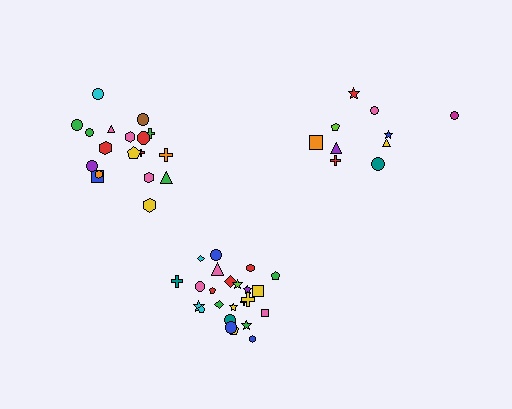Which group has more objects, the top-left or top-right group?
The top-left group.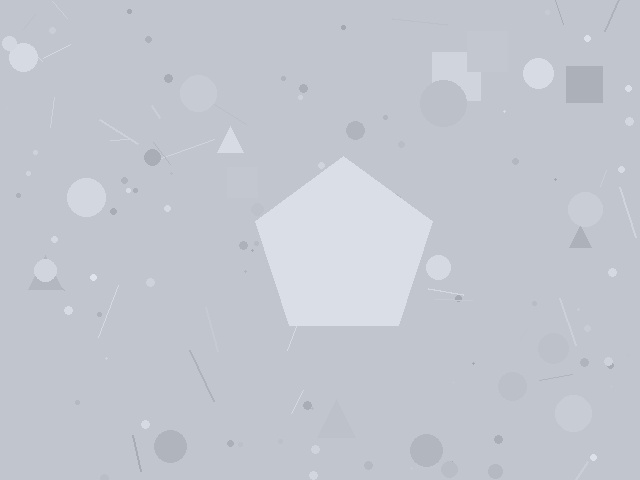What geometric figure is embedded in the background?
A pentagon is embedded in the background.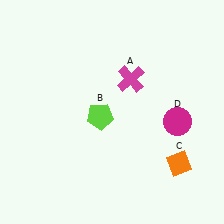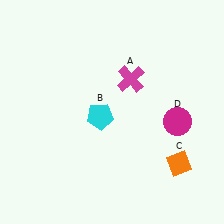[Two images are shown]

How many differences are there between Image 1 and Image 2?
There is 1 difference between the two images.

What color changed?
The pentagon (B) changed from lime in Image 1 to cyan in Image 2.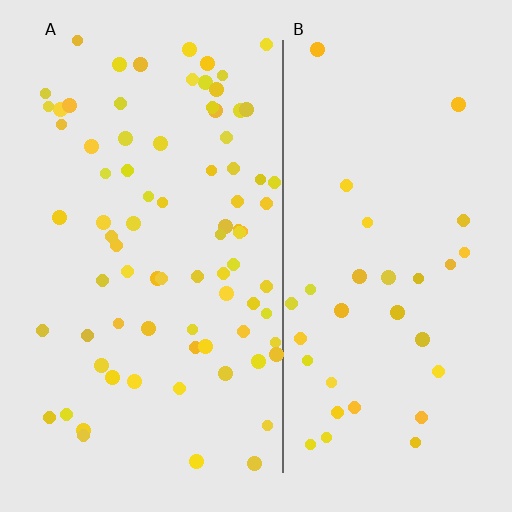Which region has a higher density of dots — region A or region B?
A (the left).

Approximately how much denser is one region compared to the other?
Approximately 2.4× — region A over region B.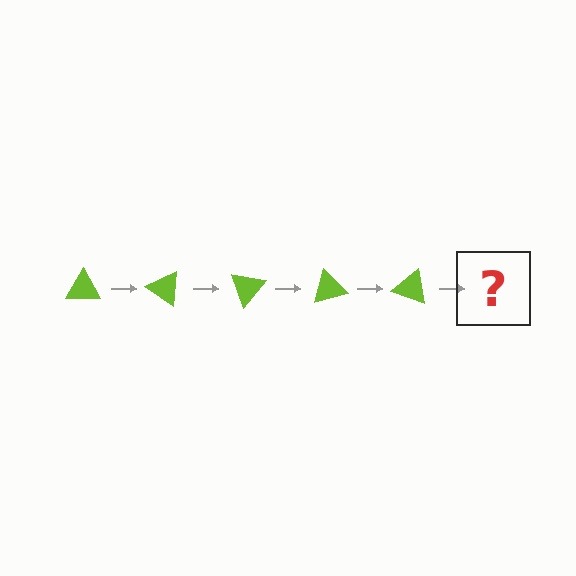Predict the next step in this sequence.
The next step is a lime triangle rotated 175 degrees.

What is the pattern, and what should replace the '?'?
The pattern is that the triangle rotates 35 degrees each step. The '?' should be a lime triangle rotated 175 degrees.